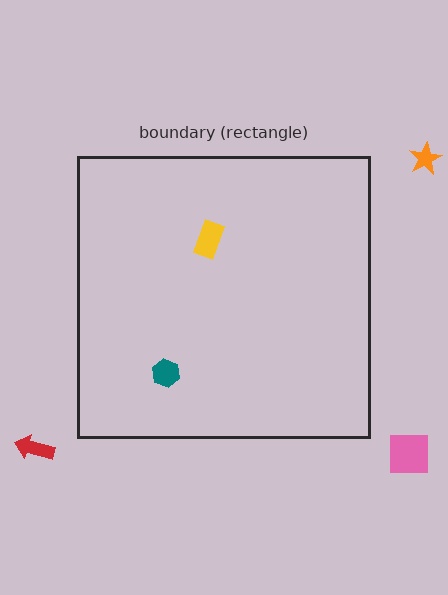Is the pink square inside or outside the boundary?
Outside.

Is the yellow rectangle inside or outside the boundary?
Inside.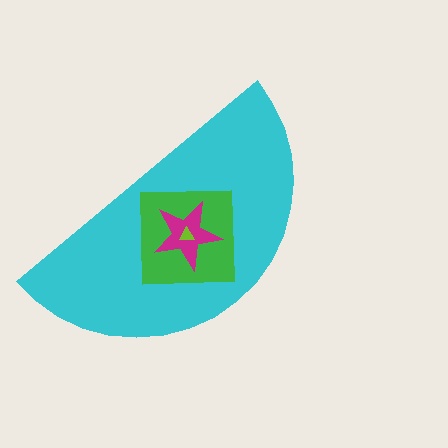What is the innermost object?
The lime triangle.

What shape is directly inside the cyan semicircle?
The green square.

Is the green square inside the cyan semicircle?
Yes.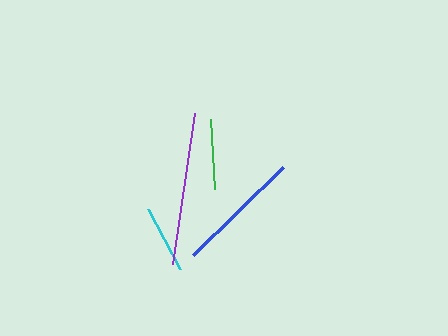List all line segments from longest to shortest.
From longest to shortest: purple, blue, green, cyan.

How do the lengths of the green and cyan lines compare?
The green and cyan lines are approximately the same length.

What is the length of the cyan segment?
The cyan segment is approximately 68 pixels long.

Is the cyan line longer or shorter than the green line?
The green line is longer than the cyan line.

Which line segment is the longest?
The purple line is the longest at approximately 152 pixels.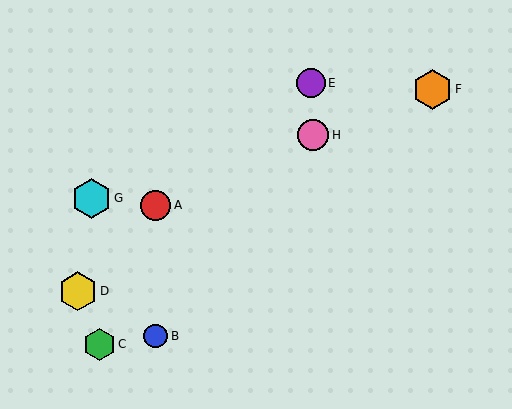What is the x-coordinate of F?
Object F is at x≈433.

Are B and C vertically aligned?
No, B is at x≈156 and C is at x≈99.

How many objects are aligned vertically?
2 objects (A, B) are aligned vertically.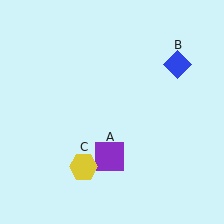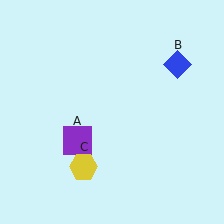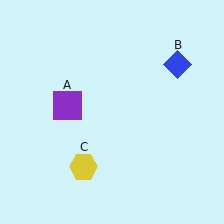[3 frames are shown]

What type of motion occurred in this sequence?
The purple square (object A) rotated clockwise around the center of the scene.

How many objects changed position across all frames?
1 object changed position: purple square (object A).